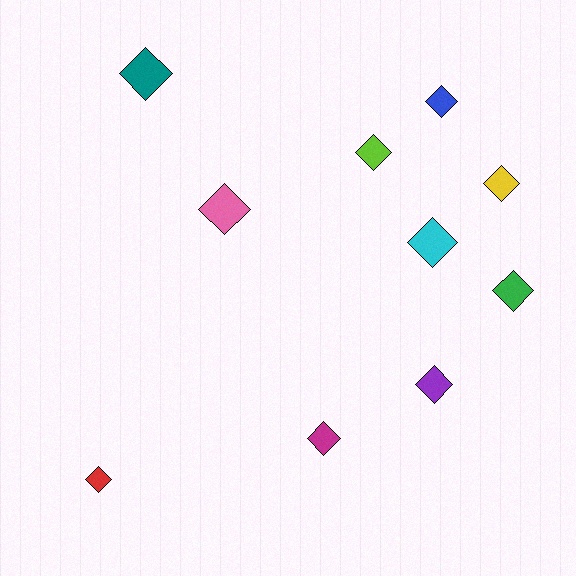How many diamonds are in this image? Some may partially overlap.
There are 10 diamonds.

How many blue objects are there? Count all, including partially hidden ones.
There is 1 blue object.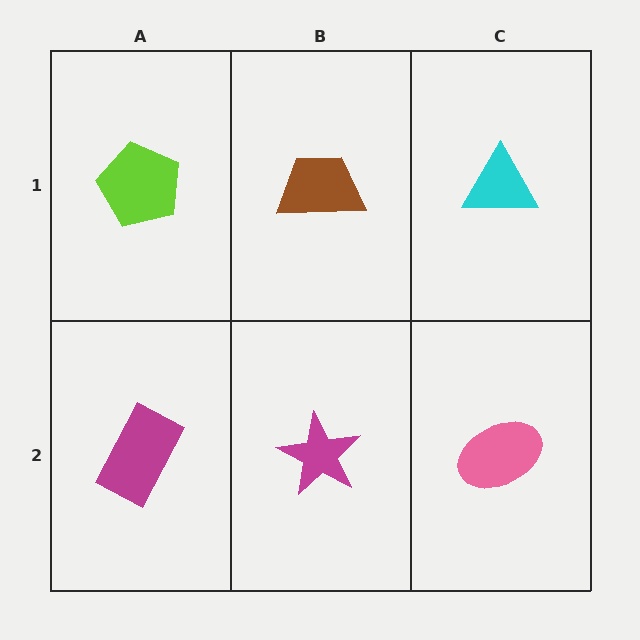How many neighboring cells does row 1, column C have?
2.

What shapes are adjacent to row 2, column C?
A cyan triangle (row 1, column C), a magenta star (row 2, column B).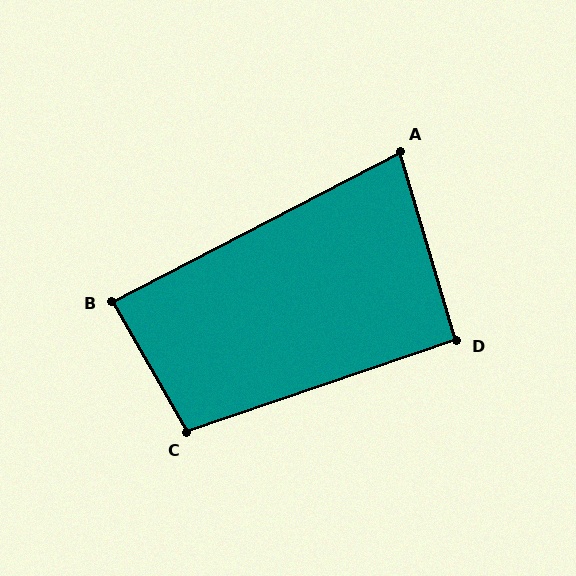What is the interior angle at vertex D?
Approximately 92 degrees (approximately right).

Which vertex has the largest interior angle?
C, at approximately 101 degrees.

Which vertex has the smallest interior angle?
A, at approximately 79 degrees.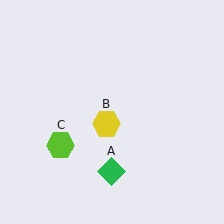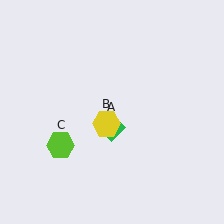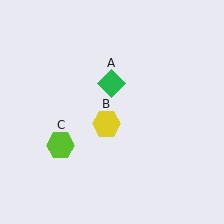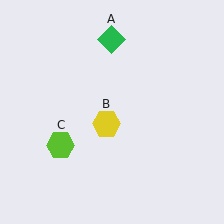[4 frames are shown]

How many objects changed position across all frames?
1 object changed position: green diamond (object A).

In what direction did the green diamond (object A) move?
The green diamond (object A) moved up.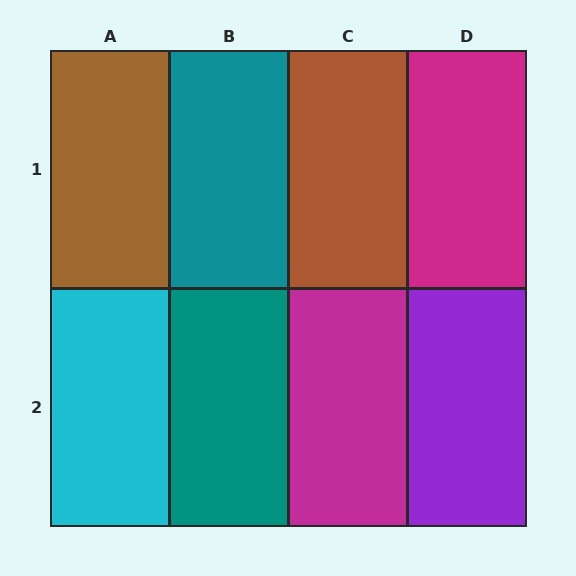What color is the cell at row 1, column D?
Magenta.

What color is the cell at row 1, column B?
Teal.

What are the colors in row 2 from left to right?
Cyan, teal, magenta, purple.